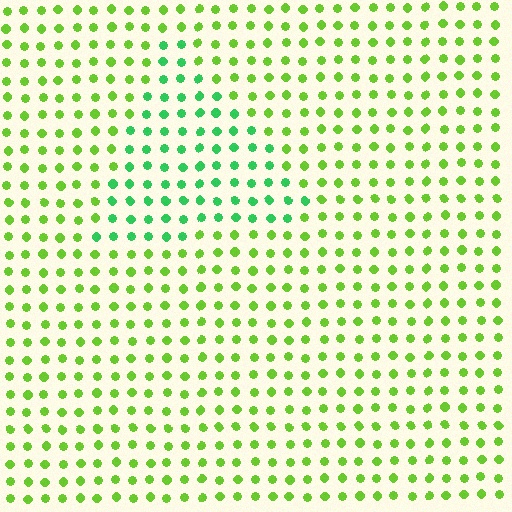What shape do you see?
I see a triangle.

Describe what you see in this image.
The image is filled with small lime elements in a uniform arrangement. A triangle-shaped region is visible where the elements are tinted to a slightly different hue, forming a subtle color boundary.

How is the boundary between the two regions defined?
The boundary is defined purely by a slight shift in hue (about 39 degrees). Spacing, size, and orientation are identical on both sides.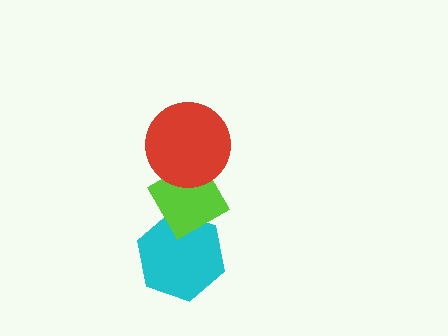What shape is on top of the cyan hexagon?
The lime diamond is on top of the cyan hexagon.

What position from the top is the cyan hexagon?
The cyan hexagon is 3rd from the top.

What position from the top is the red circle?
The red circle is 1st from the top.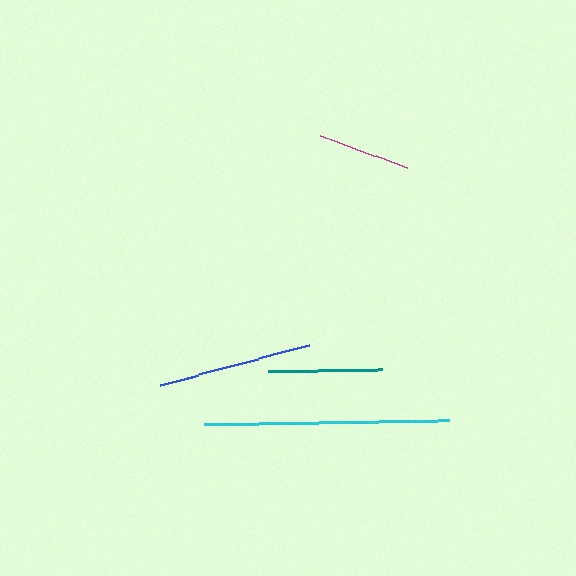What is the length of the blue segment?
The blue segment is approximately 155 pixels long.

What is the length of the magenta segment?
The magenta segment is approximately 93 pixels long.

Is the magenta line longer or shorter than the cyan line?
The cyan line is longer than the magenta line.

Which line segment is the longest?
The cyan line is the longest at approximately 246 pixels.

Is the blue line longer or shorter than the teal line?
The blue line is longer than the teal line.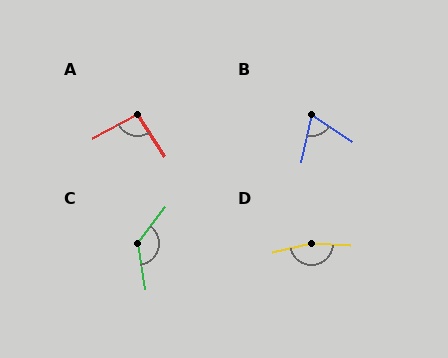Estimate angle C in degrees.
Approximately 134 degrees.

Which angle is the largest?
D, at approximately 163 degrees.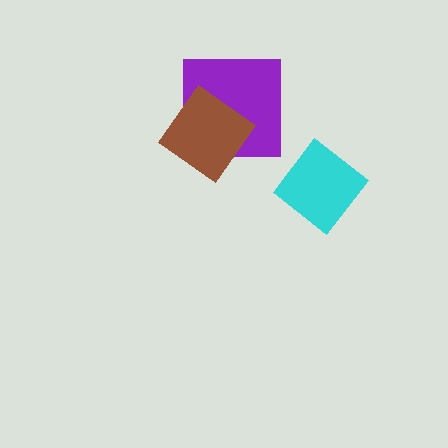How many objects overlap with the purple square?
1 object overlaps with the purple square.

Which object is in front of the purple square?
The brown diamond is in front of the purple square.